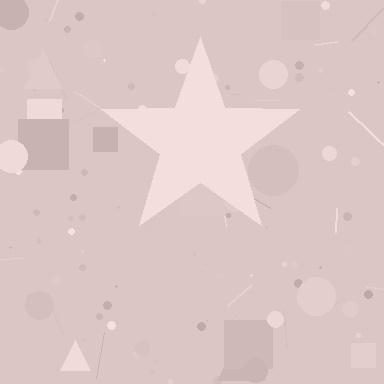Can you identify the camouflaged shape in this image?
The camouflaged shape is a star.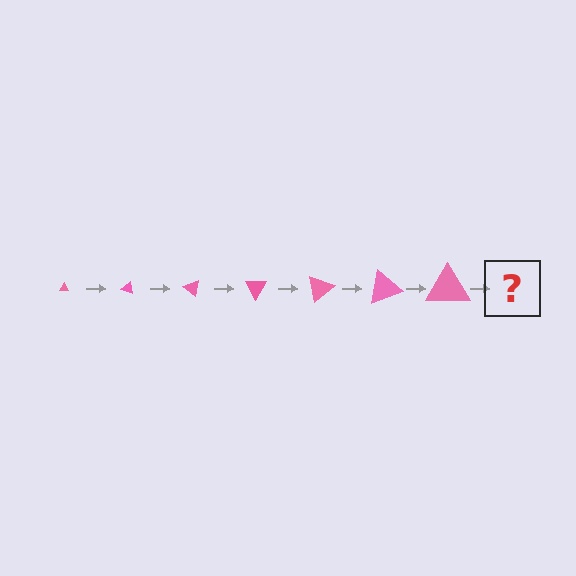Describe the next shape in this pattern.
It should be a triangle, larger than the previous one and rotated 140 degrees from the start.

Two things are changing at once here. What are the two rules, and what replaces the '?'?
The two rules are that the triangle grows larger each step and it rotates 20 degrees each step. The '?' should be a triangle, larger than the previous one and rotated 140 degrees from the start.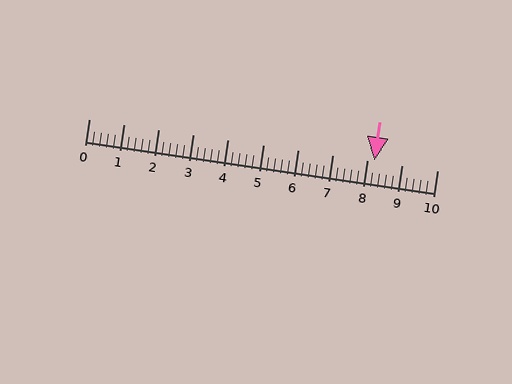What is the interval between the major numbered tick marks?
The major tick marks are spaced 1 units apart.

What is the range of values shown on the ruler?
The ruler shows values from 0 to 10.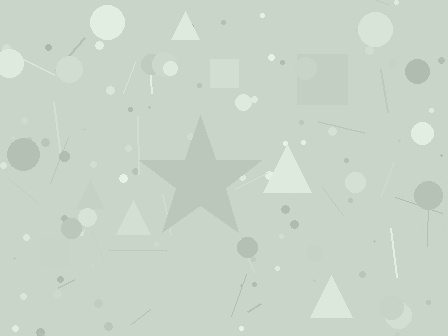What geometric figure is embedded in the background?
A star is embedded in the background.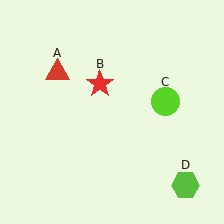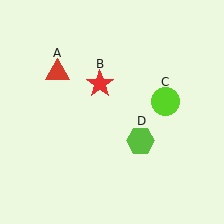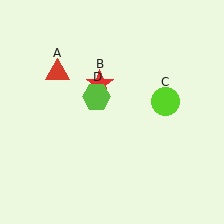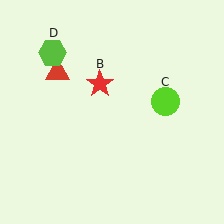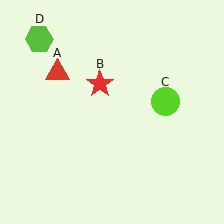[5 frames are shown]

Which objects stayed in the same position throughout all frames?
Red triangle (object A) and red star (object B) and lime circle (object C) remained stationary.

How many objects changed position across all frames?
1 object changed position: lime hexagon (object D).